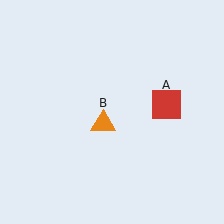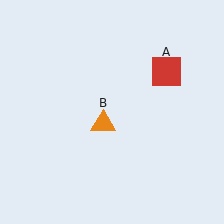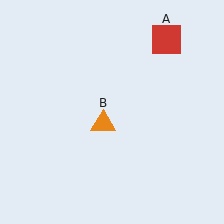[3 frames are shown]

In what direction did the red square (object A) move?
The red square (object A) moved up.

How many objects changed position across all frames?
1 object changed position: red square (object A).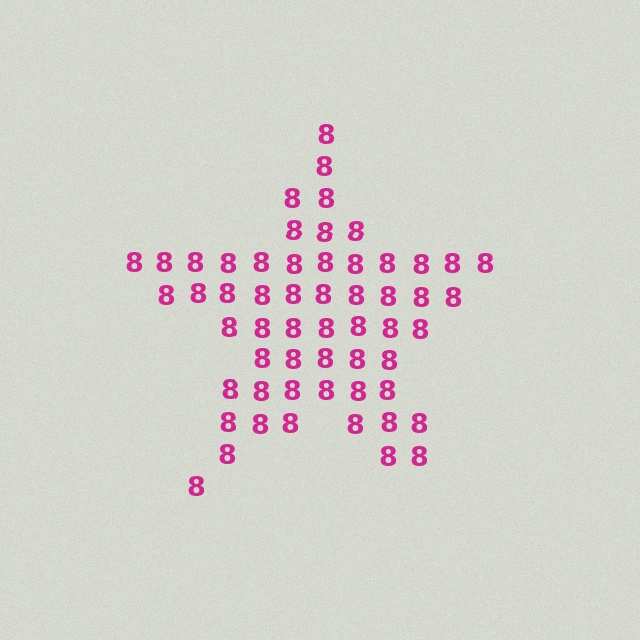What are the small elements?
The small elements are digit 8's.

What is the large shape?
The large shape is a star.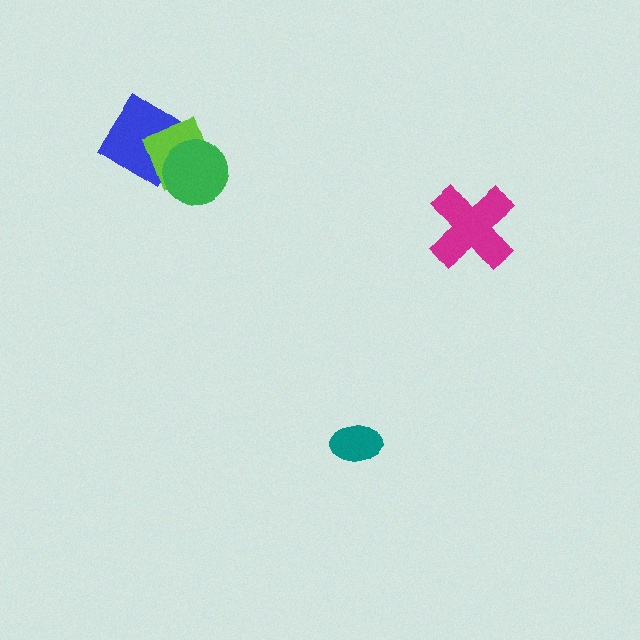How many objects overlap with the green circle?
2 objects overlap with the green circle.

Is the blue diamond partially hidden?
Yes, it is partially covered by another shape.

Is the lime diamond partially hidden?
Yes, it is partially covered by another shape.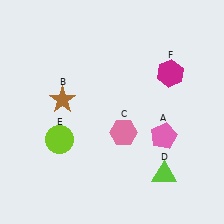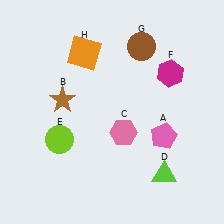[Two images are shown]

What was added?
A brown circle (G), an orange square (H) were added in Image 2.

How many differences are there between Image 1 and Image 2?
There are 2 differences between the two images.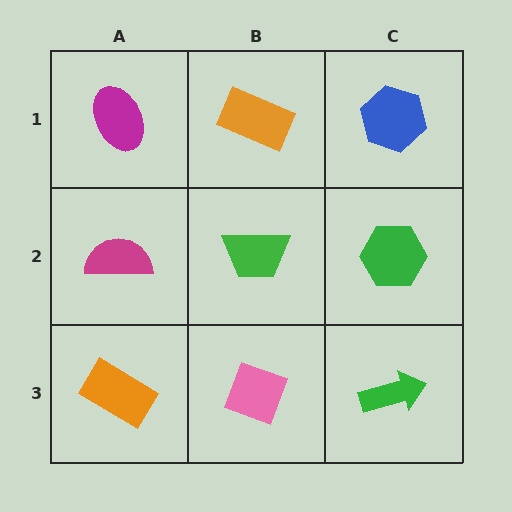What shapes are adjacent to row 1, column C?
A green hexagon (row 2, column C), an orange rectangle (row 1, column B).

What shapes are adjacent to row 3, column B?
A green trapezoid (row 2, column B), an orange rectangle (row 3, column A), a green arrow (row 3, column C).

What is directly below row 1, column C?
A green hexagon.